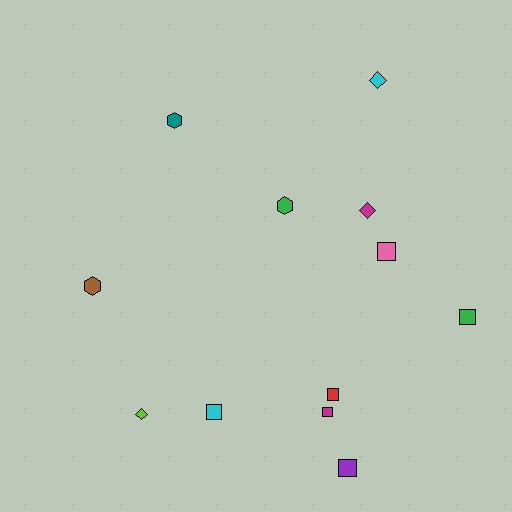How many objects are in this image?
There are 12 objects.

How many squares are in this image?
There are 6 squares.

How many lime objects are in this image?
There is 1 lime object.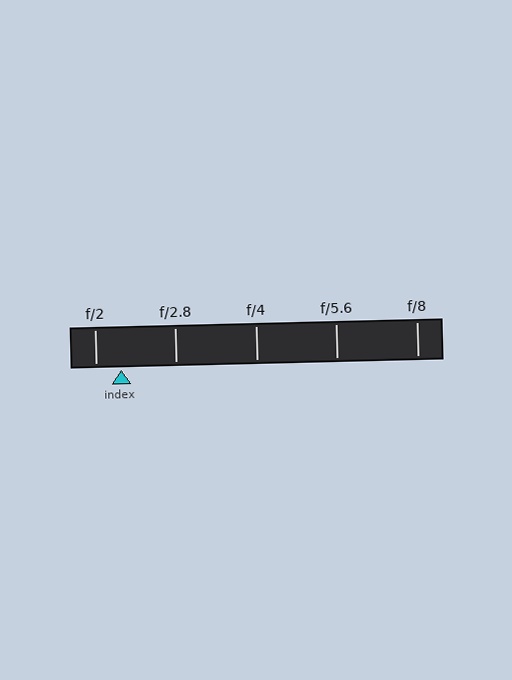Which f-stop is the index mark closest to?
The index mark is closest to f/2.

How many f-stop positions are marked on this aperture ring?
There are 5 f-stop positions marked.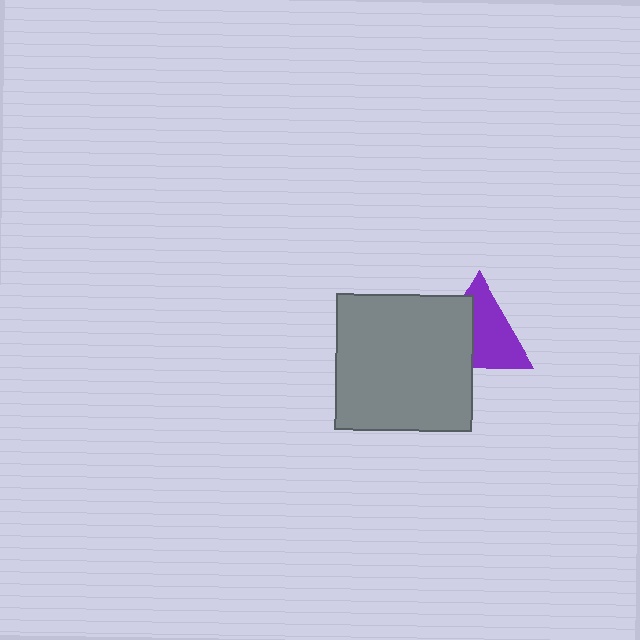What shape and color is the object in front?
The object in front is a gray rectangle.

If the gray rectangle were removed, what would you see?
You would see the complete purple triangle.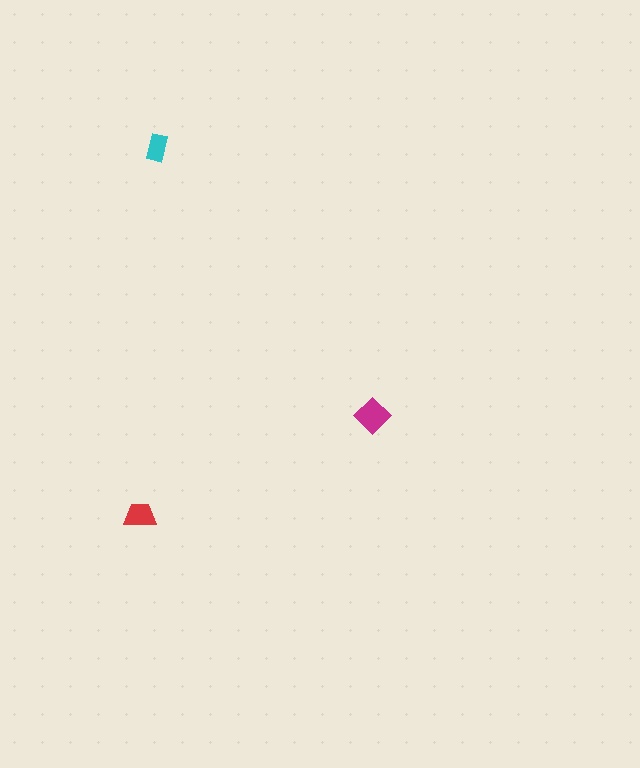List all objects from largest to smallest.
The magenta diamond, the red trapezoid, the cyan rectangle.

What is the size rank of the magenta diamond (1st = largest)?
1st.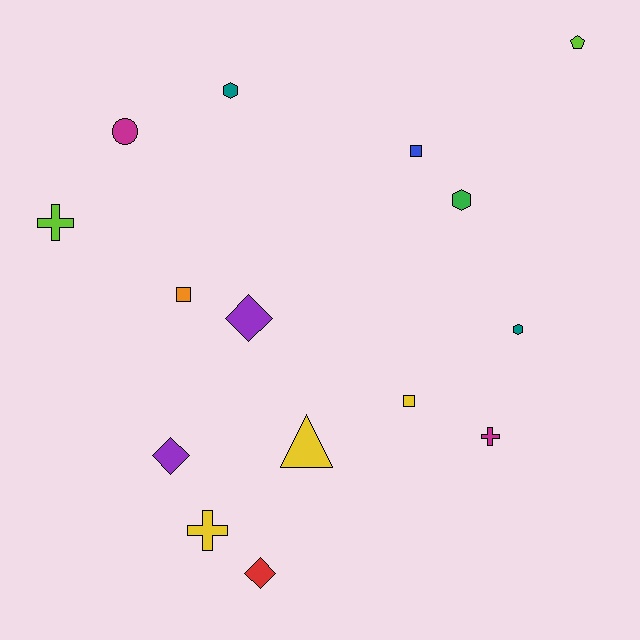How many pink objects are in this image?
There are no pink objects.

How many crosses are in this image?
There are 3 crosses.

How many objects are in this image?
There are 15 objects.